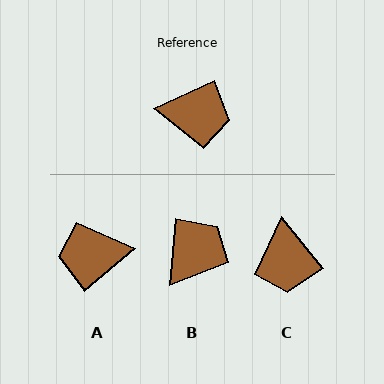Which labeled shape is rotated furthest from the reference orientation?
A, about 165 degrees away.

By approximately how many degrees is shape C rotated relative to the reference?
Approximately 76 degrees clockwise.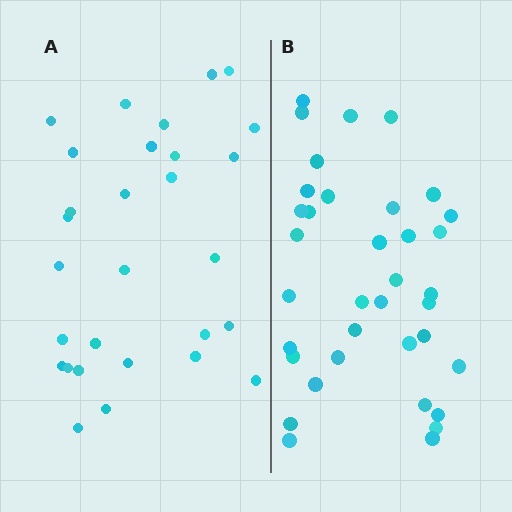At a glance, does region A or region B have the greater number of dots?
Region B (the right region) has more dots.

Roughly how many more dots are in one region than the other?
Region B has roughly 8 or so more dots than region A.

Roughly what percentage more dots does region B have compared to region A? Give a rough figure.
About 25% more.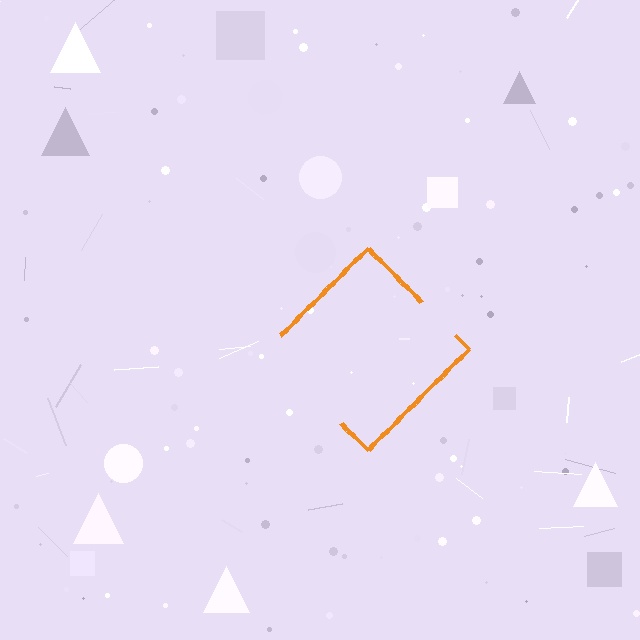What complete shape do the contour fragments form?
The contour fragments form a diamond.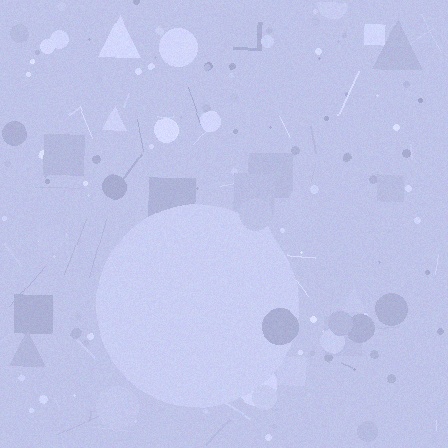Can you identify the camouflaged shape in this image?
The camouflaged shape is a circle.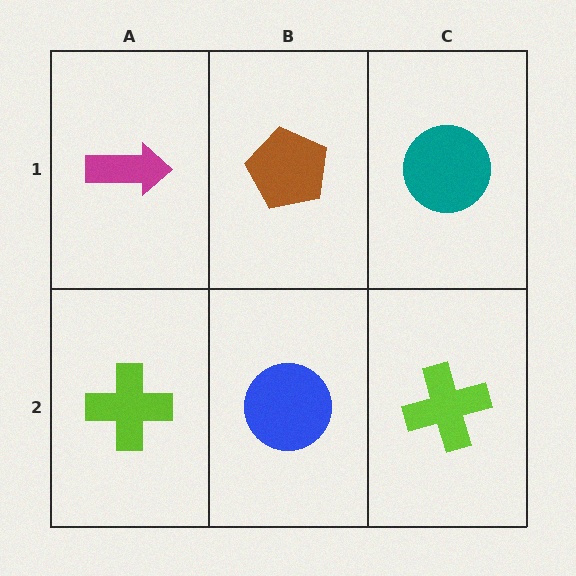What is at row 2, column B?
A blue circle.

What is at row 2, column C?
A lime cross.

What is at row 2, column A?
A lime cross.